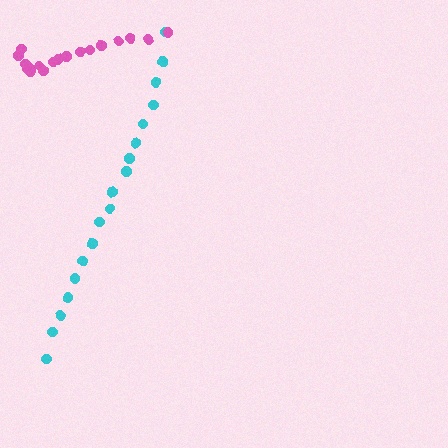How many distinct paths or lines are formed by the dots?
There are 2 distinct paths.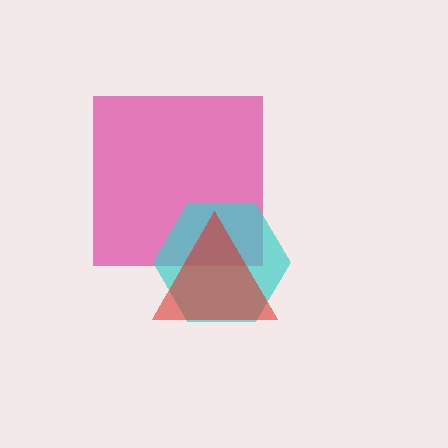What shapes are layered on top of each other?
The layered shapes are: a magenta square, a cyan hexagon, a red triangle.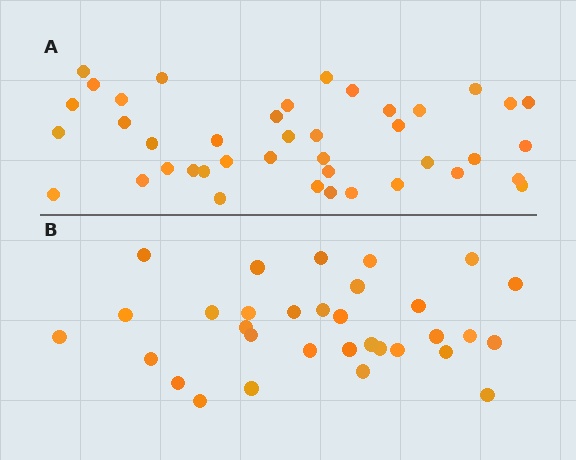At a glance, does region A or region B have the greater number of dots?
Region A (the top region) has more dots.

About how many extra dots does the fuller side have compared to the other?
Region A has roughly 8 or so more dots than region B.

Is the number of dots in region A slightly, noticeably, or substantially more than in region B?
Region A has noticeably more, but not dramatically so. The ratio is roughly 1.3 to 1.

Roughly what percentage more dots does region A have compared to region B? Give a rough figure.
About 30% more.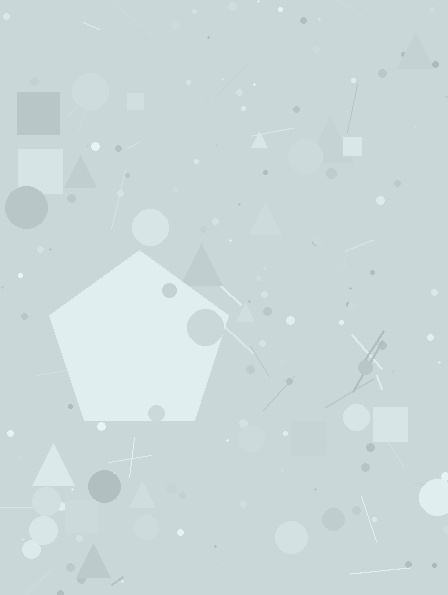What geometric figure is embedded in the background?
A pentagon is embedded in the background.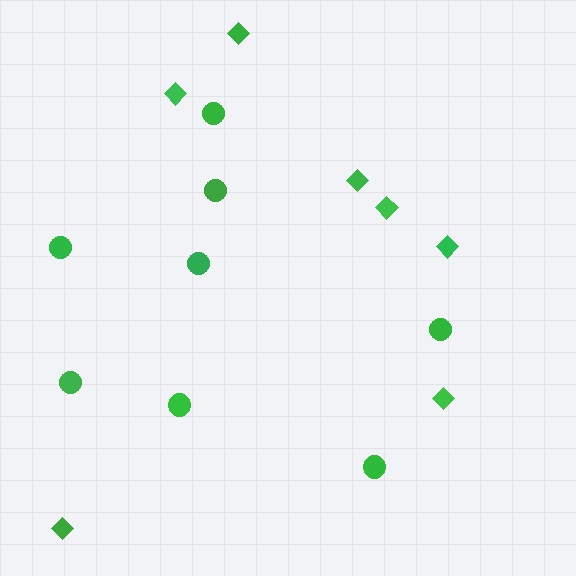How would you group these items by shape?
There are 2 groups: one group of diamonds (7) and one group of circles (8).